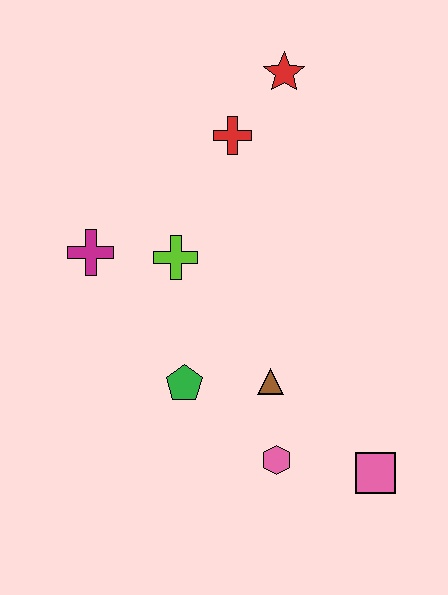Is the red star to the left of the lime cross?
No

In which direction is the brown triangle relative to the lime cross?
The brown triangle is below the lime cross.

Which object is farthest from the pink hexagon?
The red star is farthest from the pink hexagon.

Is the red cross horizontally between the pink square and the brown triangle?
No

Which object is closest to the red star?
The red cross is closest to the red star.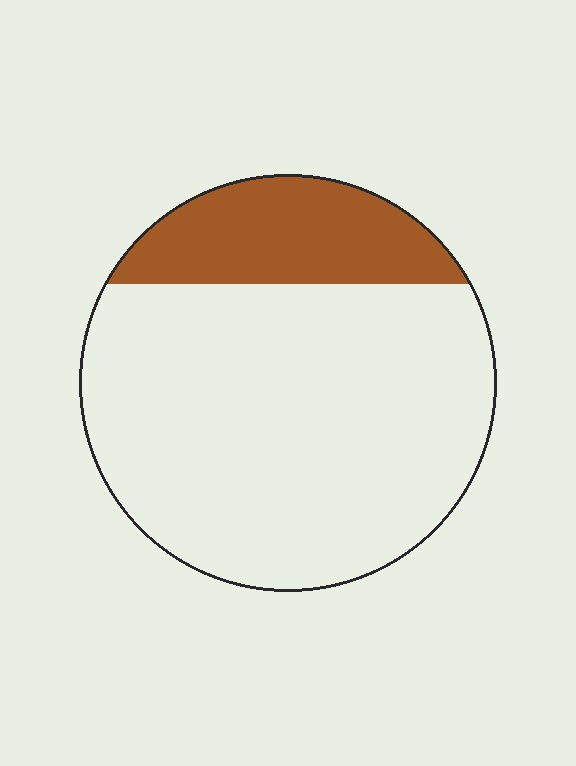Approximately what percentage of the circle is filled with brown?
Approximately 20%.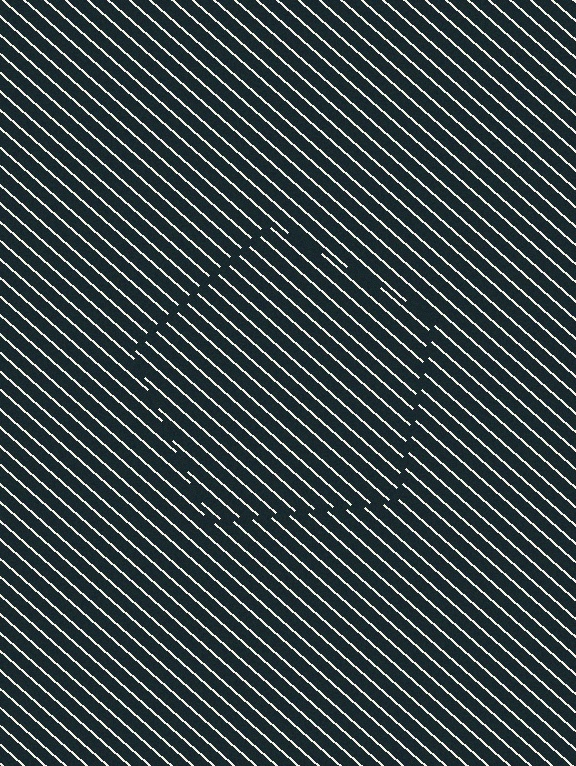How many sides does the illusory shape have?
5 sides — the line-ends trace a pentagon.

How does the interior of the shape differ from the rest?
The interior of the shape contains the same grating, shifted by half a period — the contour is defined by the phase discontinuity where line-ends from the inner and outer gratings abut.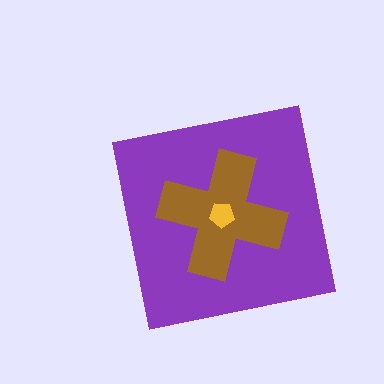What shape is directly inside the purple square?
The brown cross.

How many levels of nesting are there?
3.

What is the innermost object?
The yellow pentagon.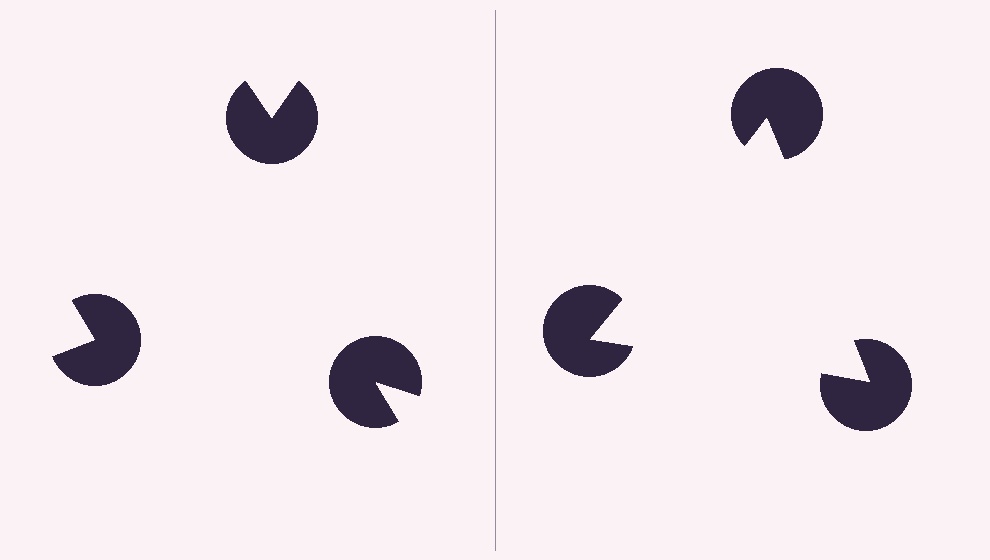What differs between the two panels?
The pac-man discs are positioned identically on both sides; only the wedge orientations differ. On the right they align to a triangle; on the left they are misaligned.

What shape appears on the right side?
An illusory triangle.